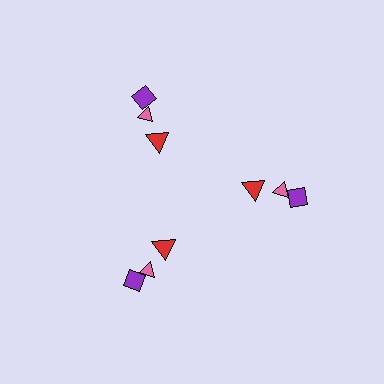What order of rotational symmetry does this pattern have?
This pattern has 3-fold rotational symmetry.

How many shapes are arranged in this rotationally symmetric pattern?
There are 9 shapes, arranged in 3 groups of 3.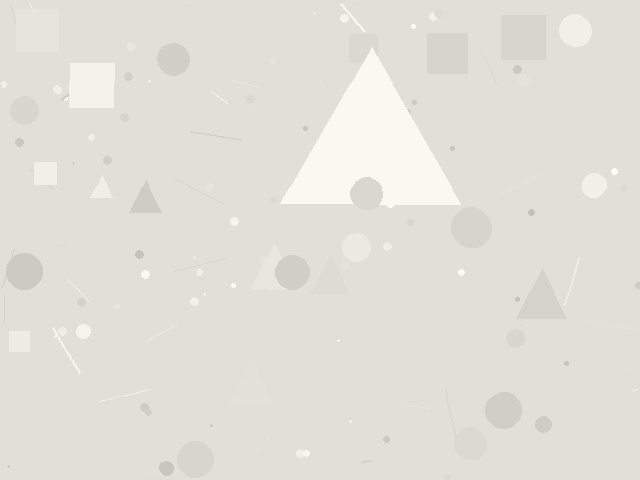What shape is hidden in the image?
A triangle is hidden in the image.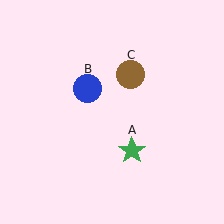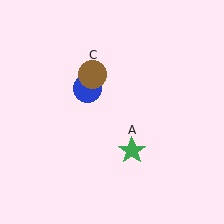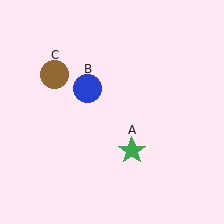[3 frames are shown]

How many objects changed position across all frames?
1 object changed position: brown circle (object C).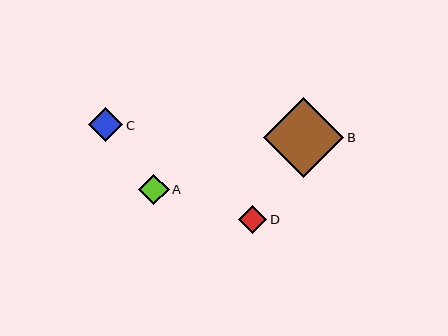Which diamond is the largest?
Diamond B is the largest with a size of approximately 81 pixels.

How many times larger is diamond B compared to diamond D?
Diamond B is approximately 2.9 times the size of diamond D.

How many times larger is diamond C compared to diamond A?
Diamond C is approximately 1.1 times the size of diamond A.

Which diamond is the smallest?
Diamond D is the smallest with a size of approximately 28 pixels.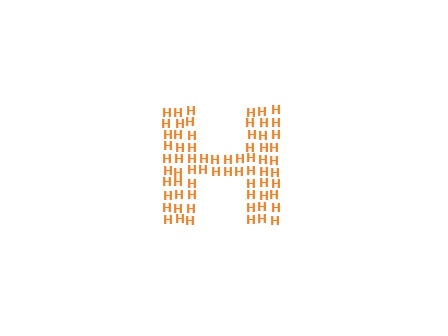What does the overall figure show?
The overall figure shows the letter H.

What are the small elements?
The small elements are letter H's.